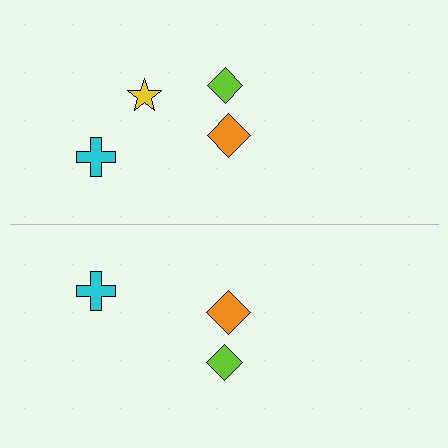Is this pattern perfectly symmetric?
No, the pattern is not perfectly symmetric. A yellow star is missing from the bottom side.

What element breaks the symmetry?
A yellow star is missing from the bottom side.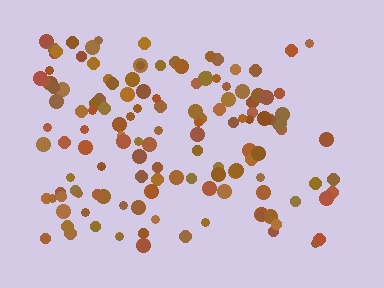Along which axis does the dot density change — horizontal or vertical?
Horizontal.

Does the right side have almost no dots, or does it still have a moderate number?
Still a moderate number, just noticeably fewer than the left.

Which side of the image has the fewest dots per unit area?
The right.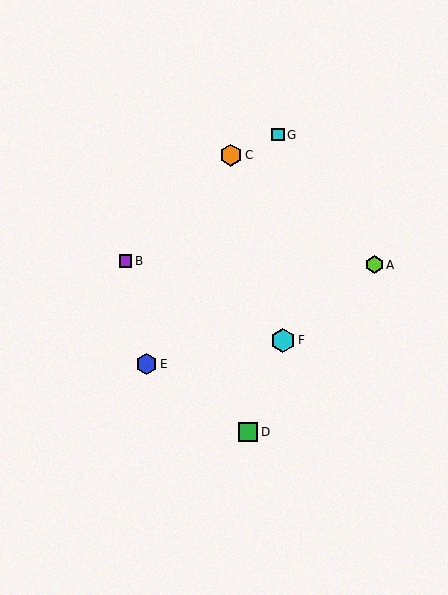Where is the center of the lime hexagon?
The center of the lime hexagon is at (374, 265).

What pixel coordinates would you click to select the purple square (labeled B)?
Click at (126, 261) to select the purple square B.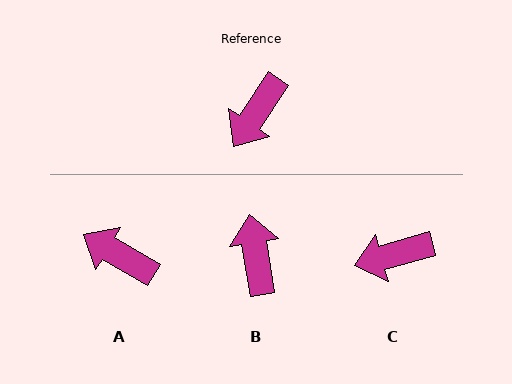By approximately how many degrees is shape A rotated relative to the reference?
Approximately 86 degrees clockwise.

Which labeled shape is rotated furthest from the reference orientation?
B, about 137 degrees away.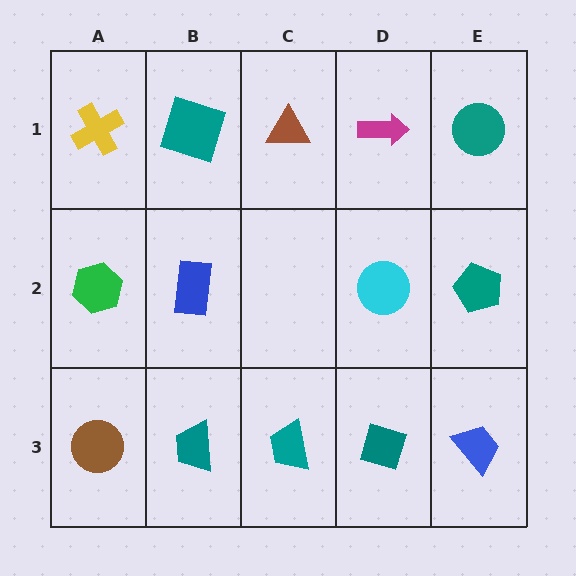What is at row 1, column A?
A yellow cross.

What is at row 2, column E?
A teal pentagon.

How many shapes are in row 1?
5 shapes.